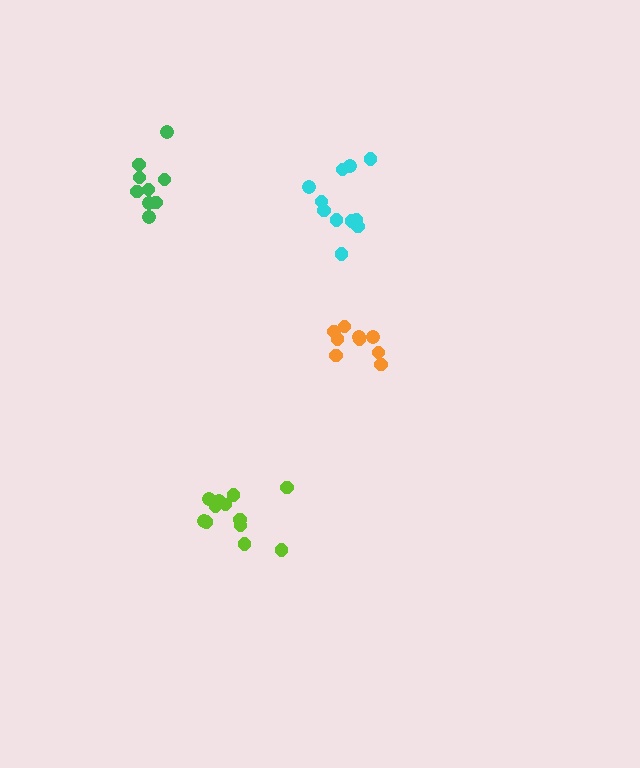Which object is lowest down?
The lime cluster is bottommost.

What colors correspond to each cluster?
The clusters are colored: cyan, green, orange, lime.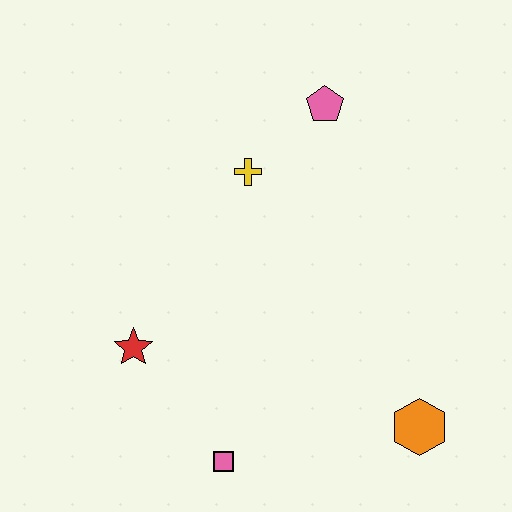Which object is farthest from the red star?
The pink pentagon is farthest from the red star.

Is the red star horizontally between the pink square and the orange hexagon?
No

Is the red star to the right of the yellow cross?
No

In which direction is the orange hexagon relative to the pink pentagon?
The orange hexagon is below the pink pentagon.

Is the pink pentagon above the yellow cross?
Yes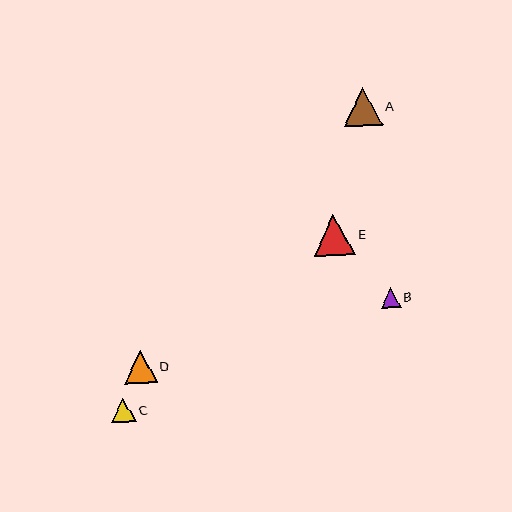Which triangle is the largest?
Triangle E is the largest with a size of approximately 41 pixels.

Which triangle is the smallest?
Triangle B is the smallest with a size of approximately 20 pixels.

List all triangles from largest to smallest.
From largest to smallest: E, A, D, C, B.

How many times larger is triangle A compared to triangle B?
Triangle A is approximately 2.0 times the size of triangle B.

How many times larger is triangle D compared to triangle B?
Triangle D is approximately 1.7 times the size of triangle B.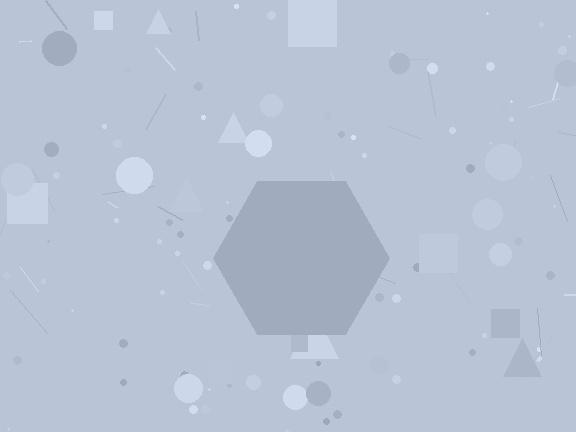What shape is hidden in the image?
A hexagon is hidden in the image.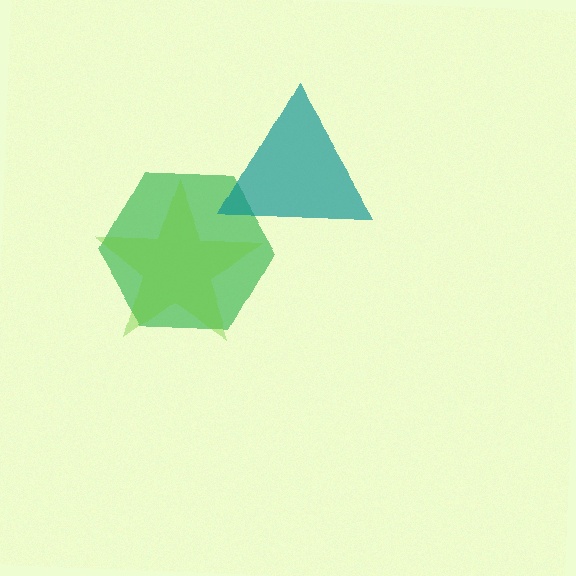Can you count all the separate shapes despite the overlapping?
Yes, there are 3 separate shapes.